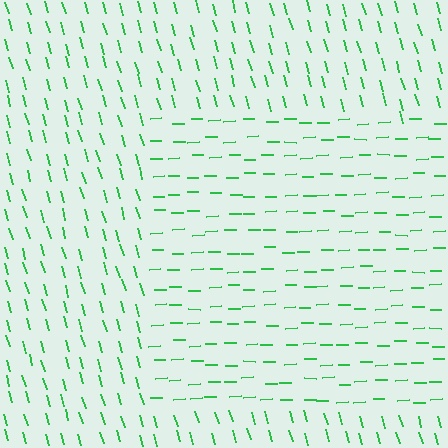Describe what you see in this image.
The image is filled with small green line segments. A rectangle region in the image has lines oriented differently from the surrounding lines, creating a visible texture boundary.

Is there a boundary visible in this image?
Yes, there is a texture boundary formed by a change in line orientation.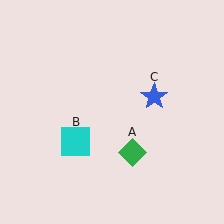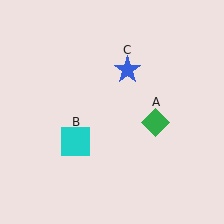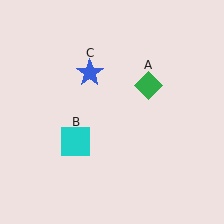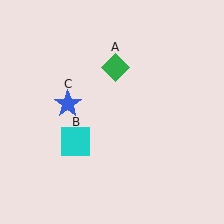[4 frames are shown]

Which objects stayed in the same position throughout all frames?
Cyan square (object B) remained stationary.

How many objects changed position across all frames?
2 objects changed position: green diamond (object A), blue star (object C).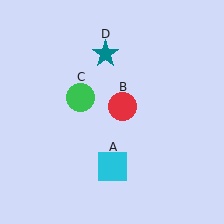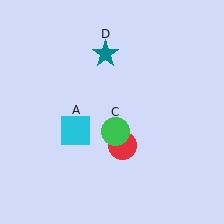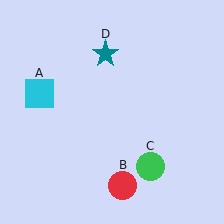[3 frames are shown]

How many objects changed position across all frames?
3 objects changed position: cyan square (object A), red circle (object B), green circle (object C).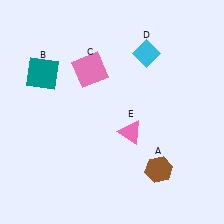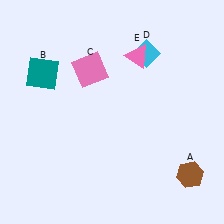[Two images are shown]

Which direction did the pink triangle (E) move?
The pink triangle (E) moved up.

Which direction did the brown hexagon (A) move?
The brown hexagon (A) moved right.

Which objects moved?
The objects that moved are: the brown hexagon (A), the pink triangle (E).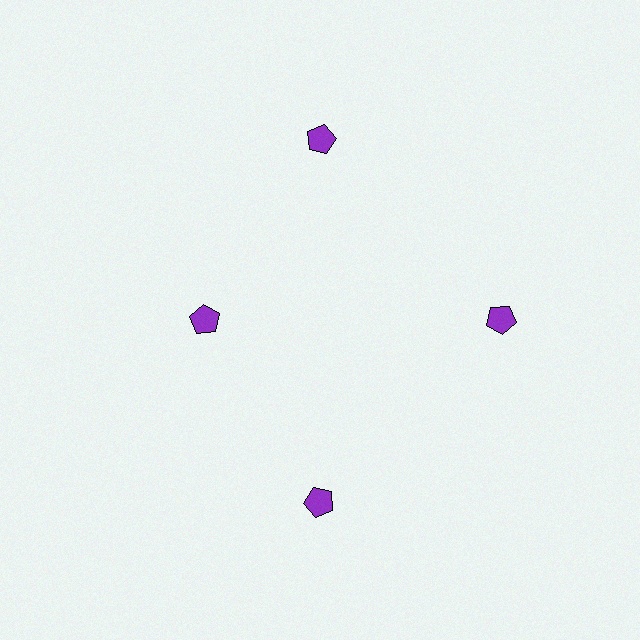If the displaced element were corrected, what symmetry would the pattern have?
It would have 4-fold rotational symmetry — the pattern would map onto itself every 90 degrees.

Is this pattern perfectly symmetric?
No. The 4 purple pentagons are arranged in a ring, but one element near the 9 o'clock position is pulled inward toward the center, breaking the 4-fold rotational symmetry.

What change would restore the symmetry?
The symmetry would be restored by moving it outward, back onto the ring so that all 4 pentagons sit at equal angles and equal distance from the center.